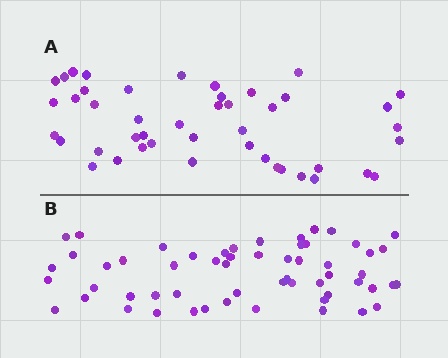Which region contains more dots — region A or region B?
Region B (the bottom region) has more dots.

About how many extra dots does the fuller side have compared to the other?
Region B has roughly 12 or so more dots than region A.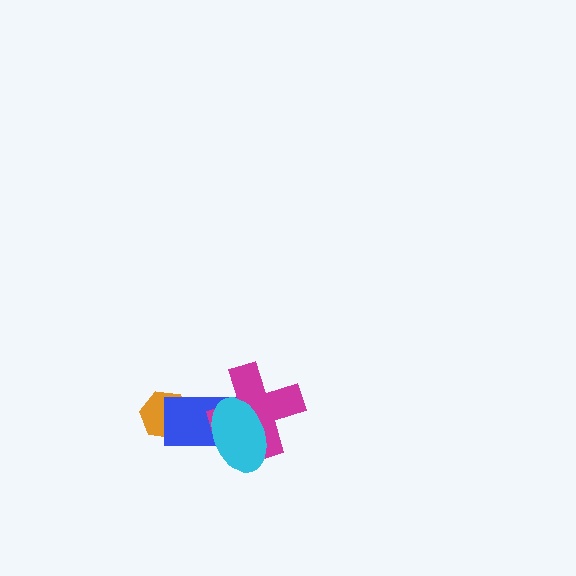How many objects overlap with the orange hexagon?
1 object overlaps with the orange hexagon.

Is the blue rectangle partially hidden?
Yes, it is partially covered by another shape.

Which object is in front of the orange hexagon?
The blue rectangle is in front of the orange hexagon.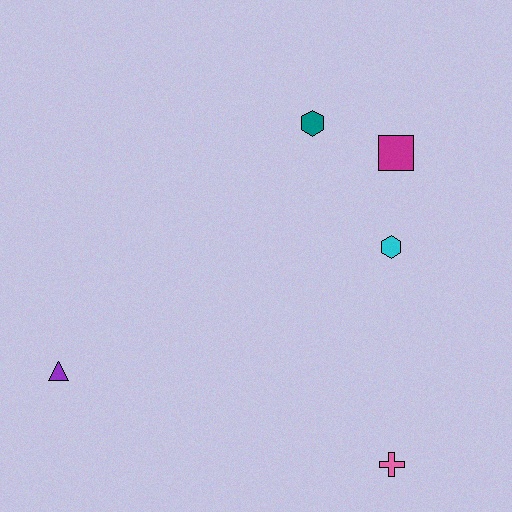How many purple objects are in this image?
There is 1 purple object.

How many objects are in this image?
There are 5 objects.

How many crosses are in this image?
There is 1 cross.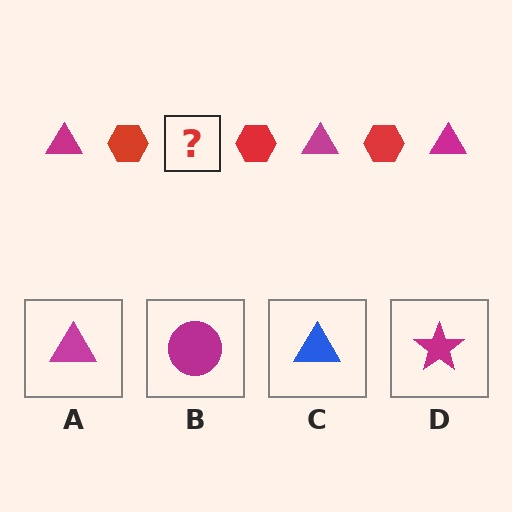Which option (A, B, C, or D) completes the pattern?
A.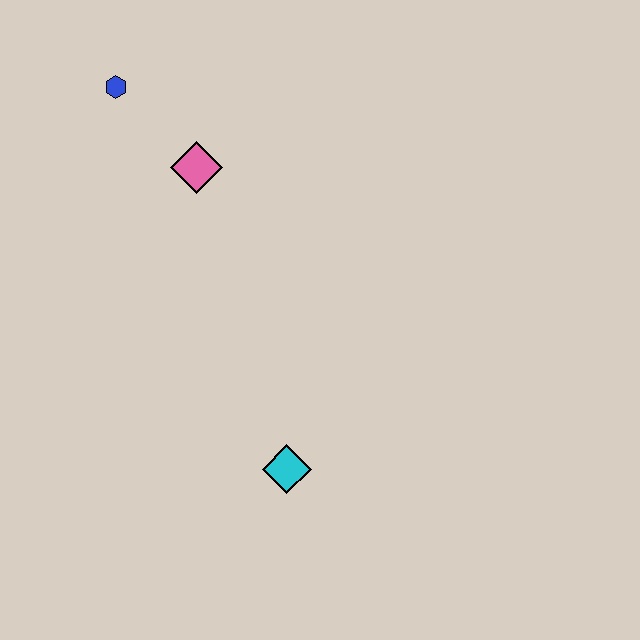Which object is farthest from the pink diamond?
The cyan diamond is farthest from the pink diamond.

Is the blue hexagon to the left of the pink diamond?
Yes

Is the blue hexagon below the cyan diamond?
No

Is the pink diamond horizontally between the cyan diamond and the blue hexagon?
Yes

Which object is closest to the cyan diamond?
The pink diamond is closest to the cyan diamond.